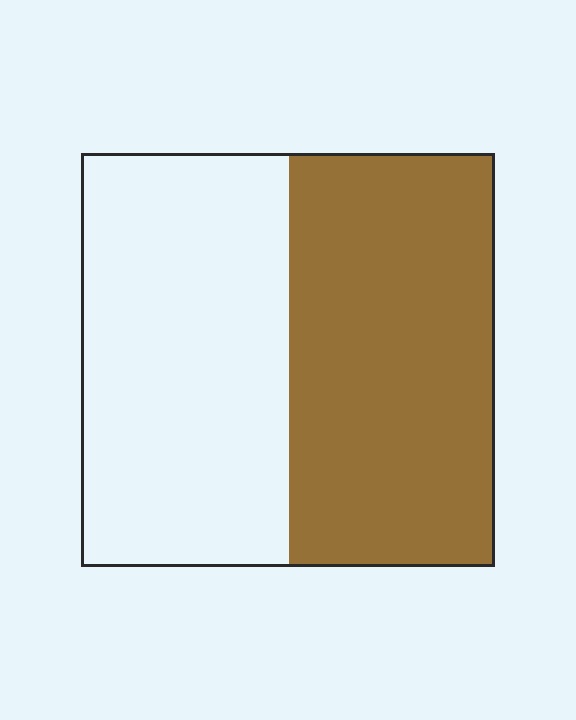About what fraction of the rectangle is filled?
About one half (1/2).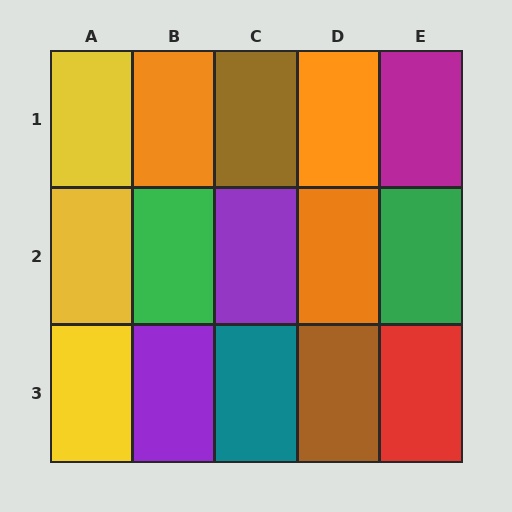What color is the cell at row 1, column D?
Orange.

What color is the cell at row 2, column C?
Purple.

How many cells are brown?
2 cells are brown.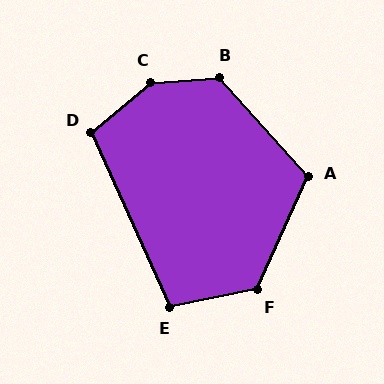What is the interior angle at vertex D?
Approximately 106 degrees (obtuse).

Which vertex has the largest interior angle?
C, at approximately 143 degrees.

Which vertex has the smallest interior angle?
E, at approximately 103 degrees.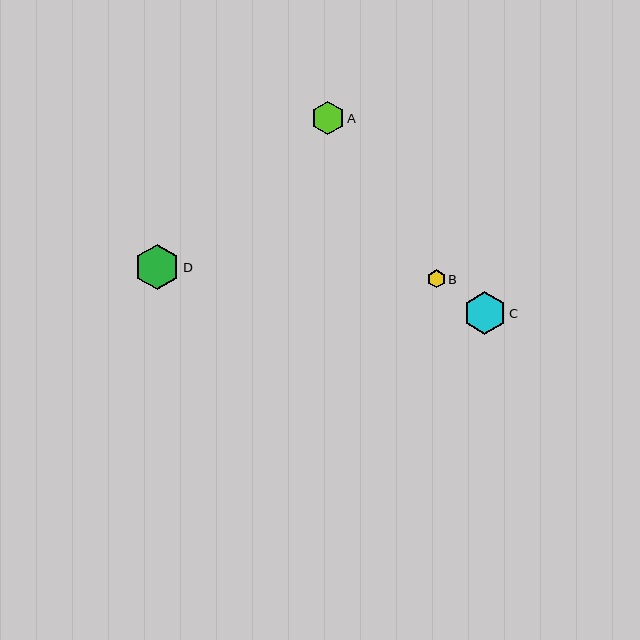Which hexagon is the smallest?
Hexagon B is the smallest with a size of approximately 18 pixels.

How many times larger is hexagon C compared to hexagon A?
Hexagon C is approximately 1.3 times the size of hexagon A.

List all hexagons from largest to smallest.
From largest to smallest: D, C, A, B.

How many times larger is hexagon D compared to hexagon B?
Hexagon D is approximately 2.5 times the size of hexagon B.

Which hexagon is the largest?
Hexagon D is the largest with a size of approximately 45 pixels.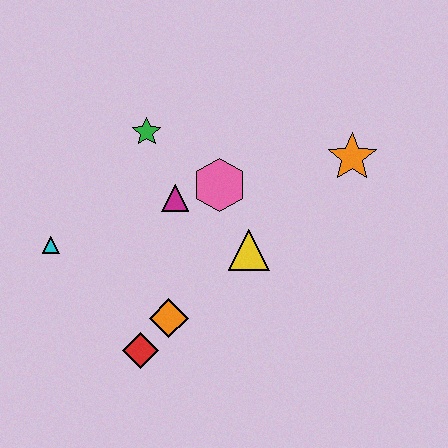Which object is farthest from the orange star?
The cyan triangle is farthest from the orange star.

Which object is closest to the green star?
The magenta triangle is closest to the green star.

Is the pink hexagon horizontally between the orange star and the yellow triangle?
No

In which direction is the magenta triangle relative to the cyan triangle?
The magenta triangle is to the right of the cyan triangle.